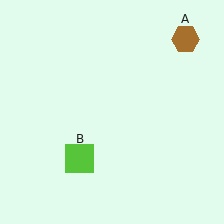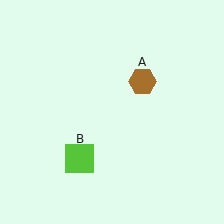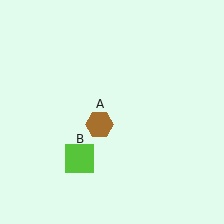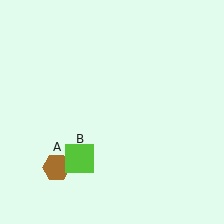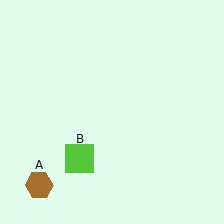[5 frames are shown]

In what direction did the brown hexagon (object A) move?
The brown hexagon (object A) moved down and to the left.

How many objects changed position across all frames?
1 object changed position: brown hexagon (object A).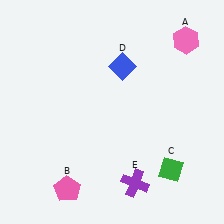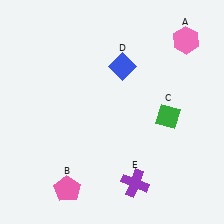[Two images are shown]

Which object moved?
The green diamond (C) moved up.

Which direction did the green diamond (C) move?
The green diamond (C) moved up.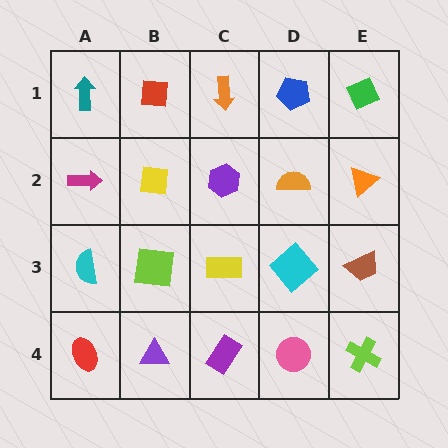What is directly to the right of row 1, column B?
An orange arrow.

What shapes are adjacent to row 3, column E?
An orange triangle (row 2, column E), a lime cross (row 4, column E), a cyan diamond (row 3, column D).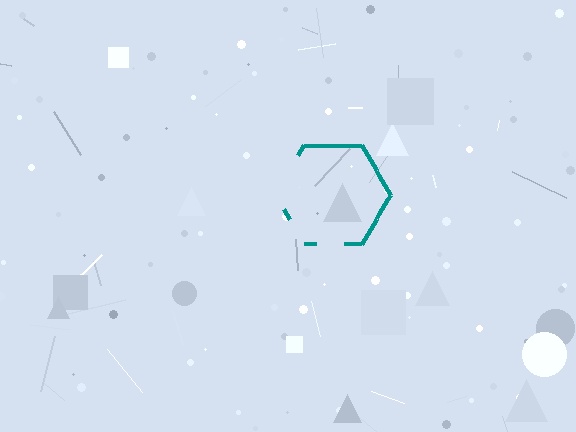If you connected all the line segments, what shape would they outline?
They would outline a hexagon.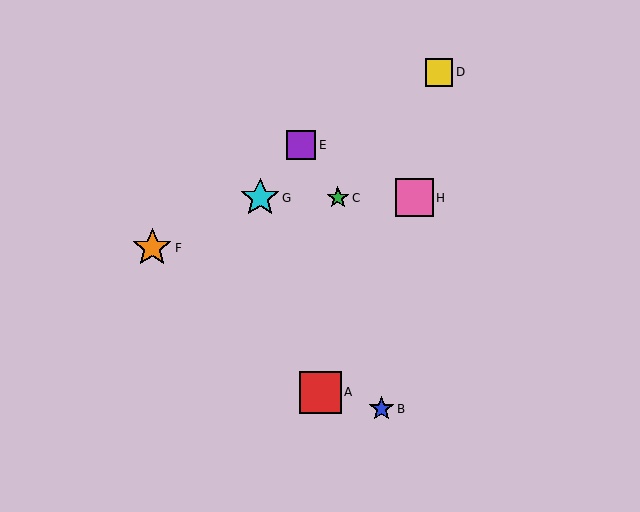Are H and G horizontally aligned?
Yes, both are at y≈198.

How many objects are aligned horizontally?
3 objects (C, G, H) are aligned horizontally.